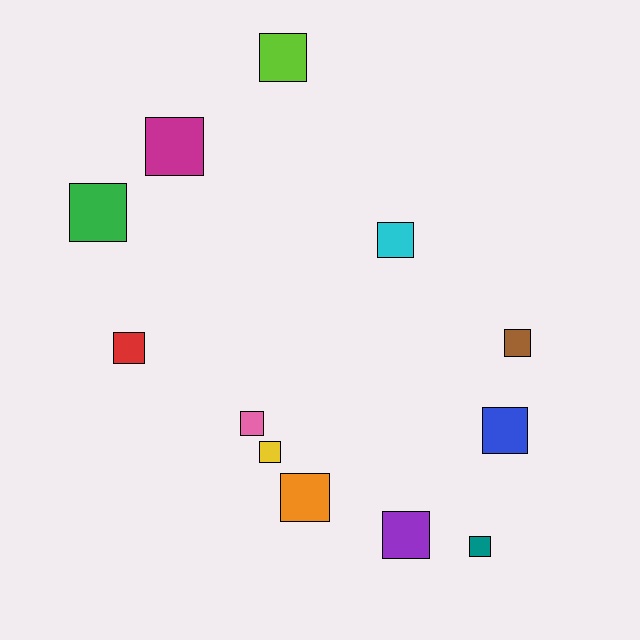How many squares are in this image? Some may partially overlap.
There are 12 squares.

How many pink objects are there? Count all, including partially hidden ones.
There is 1 pink object.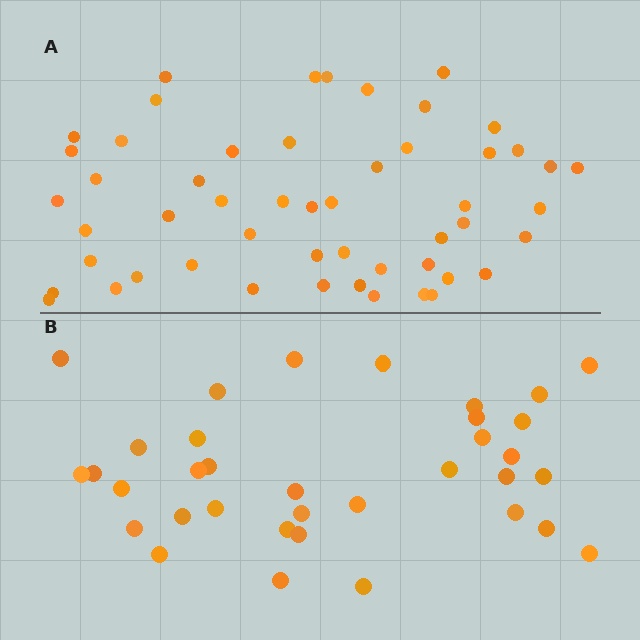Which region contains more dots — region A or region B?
Region A (the top region) has more dots.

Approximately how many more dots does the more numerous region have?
Region A has approximately 15 more dots than region B.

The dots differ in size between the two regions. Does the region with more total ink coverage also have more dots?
No. Region B has more total ink coverage because its dots are larger, but region A actually contains more individual dots. Total area can be misleading — the number of items is what matters here.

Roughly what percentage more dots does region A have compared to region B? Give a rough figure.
About 50% more.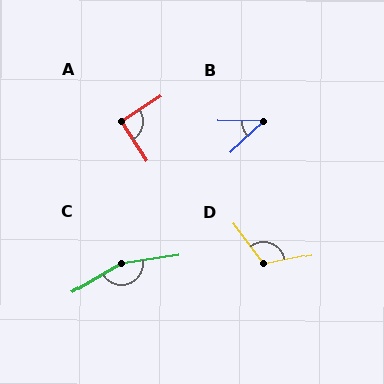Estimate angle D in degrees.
Approximately 116 degrees.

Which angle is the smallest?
B, at approximately 45 degrees.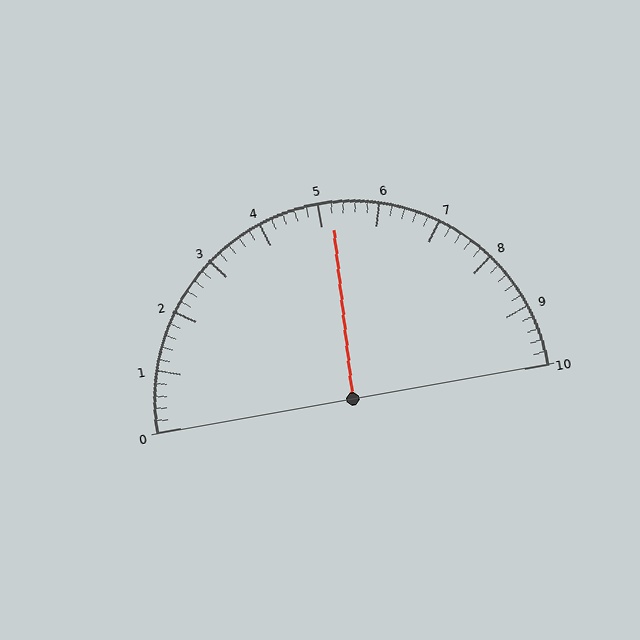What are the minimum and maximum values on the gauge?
The gauge ranges from 0 to 10.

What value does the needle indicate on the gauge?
The needle indicates approximately 5.2.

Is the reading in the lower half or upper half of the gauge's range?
The reading is in the upper half of the range (0 to 10).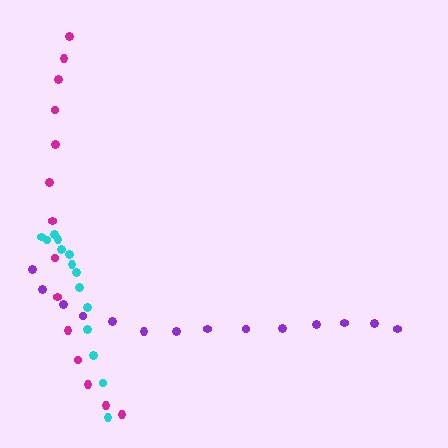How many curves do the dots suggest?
There are 3 distinct paths.